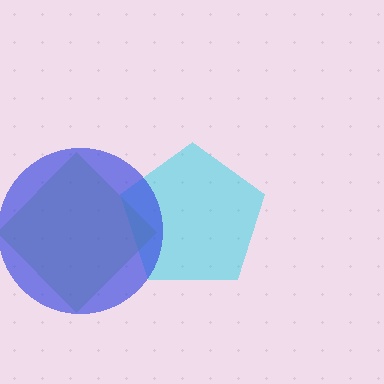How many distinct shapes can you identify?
There are 3 distinct shapes: a cyan pentagon, a lime diamond, a blue circle.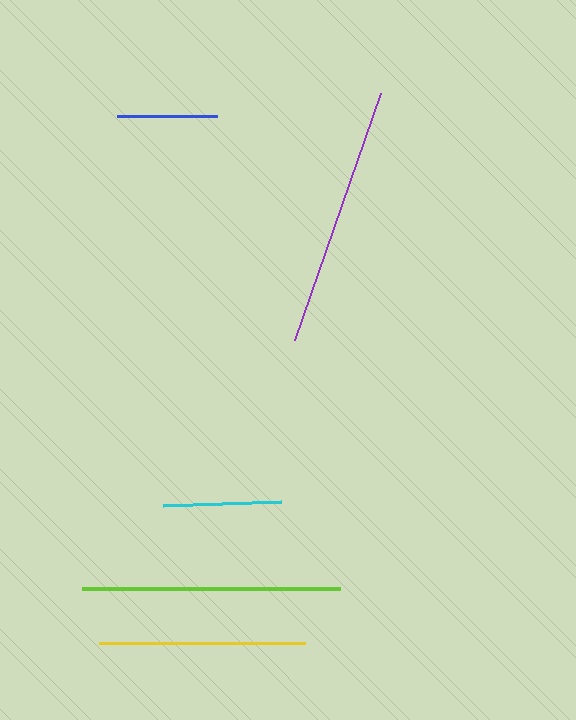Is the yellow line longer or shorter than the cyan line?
The yellow line is longer than the cyan line.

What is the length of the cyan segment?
The cyan segment is approximately 117 pixels long.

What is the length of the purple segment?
The purple segment is approximately 262 pixels long.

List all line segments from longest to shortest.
From longest to shortest: purple, lime, yellow, cyan, blue.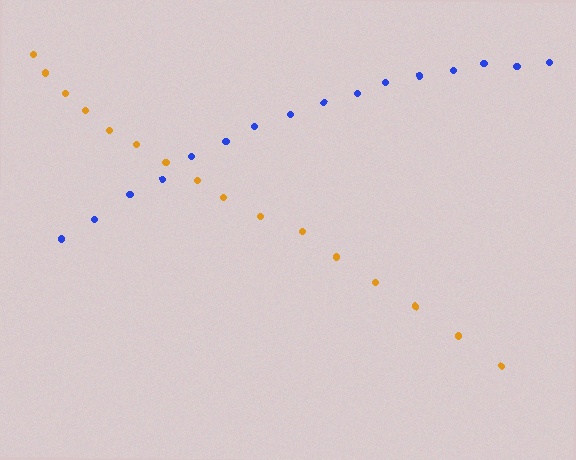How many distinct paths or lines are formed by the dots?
There are 2 distinct paths.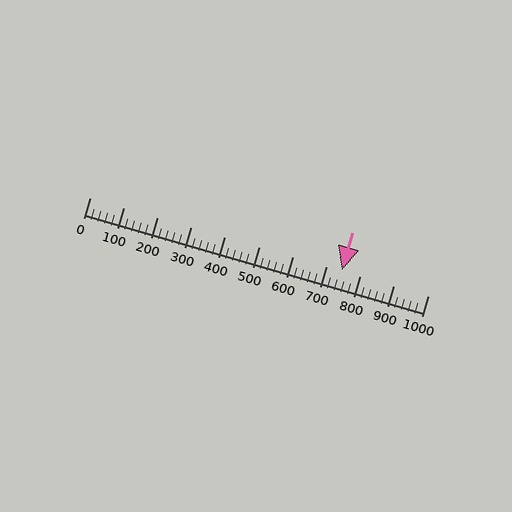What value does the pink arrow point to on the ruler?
The pink arrow points to approximately 746.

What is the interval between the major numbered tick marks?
The major tick marks are spaced 100 units apart.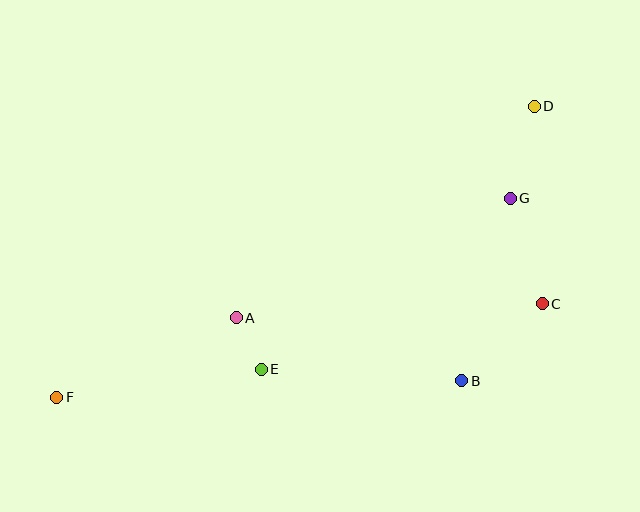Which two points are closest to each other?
Points A and E are closest to each other.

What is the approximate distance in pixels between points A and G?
The distance between A and G is approximately 298 pixels.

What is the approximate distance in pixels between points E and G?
The distance between E and G is approximately 302 pixels.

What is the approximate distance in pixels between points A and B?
The distance between A and B is approximately 234 pixels.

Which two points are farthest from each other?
Points D and F are farthest from each other.